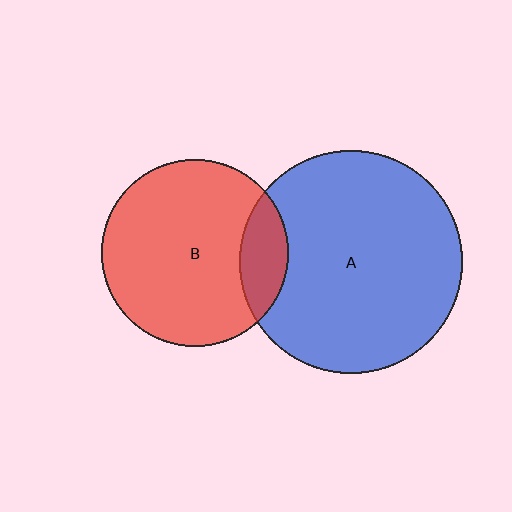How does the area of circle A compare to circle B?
Approximately 1.4 times.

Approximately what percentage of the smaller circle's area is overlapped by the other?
Approximately 15%.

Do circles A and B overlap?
Yes.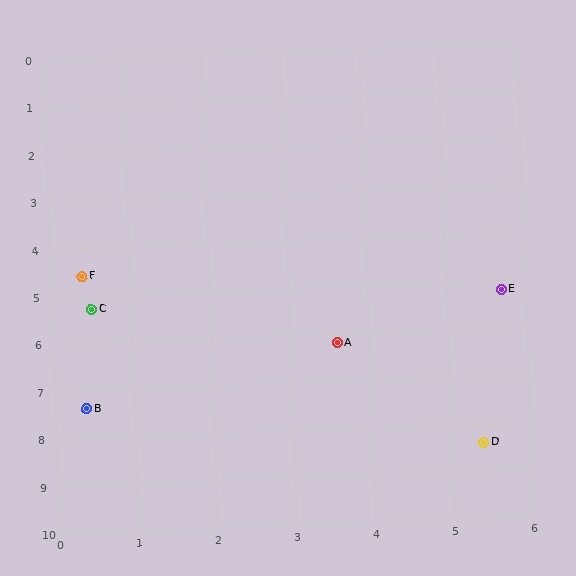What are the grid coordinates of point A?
Point A is at approximately (3.6, 6.2).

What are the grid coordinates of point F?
Point F is at approximately (0.4, 4.6).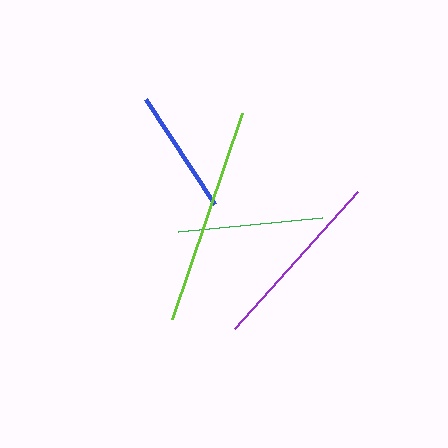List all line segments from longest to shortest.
From longest to shortest: lime, purple, green, blue.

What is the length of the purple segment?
The purple segment is approximately 184 pixels long.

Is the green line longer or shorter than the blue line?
The green line is longer than the blue line.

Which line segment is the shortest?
The blue line is the shortest at approximately 126 pixels.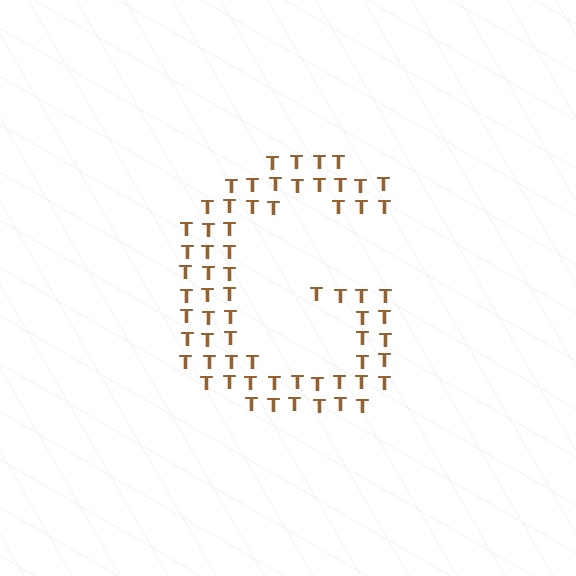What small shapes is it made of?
It is made of small letter T's.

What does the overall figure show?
The overall figure shows the letter G.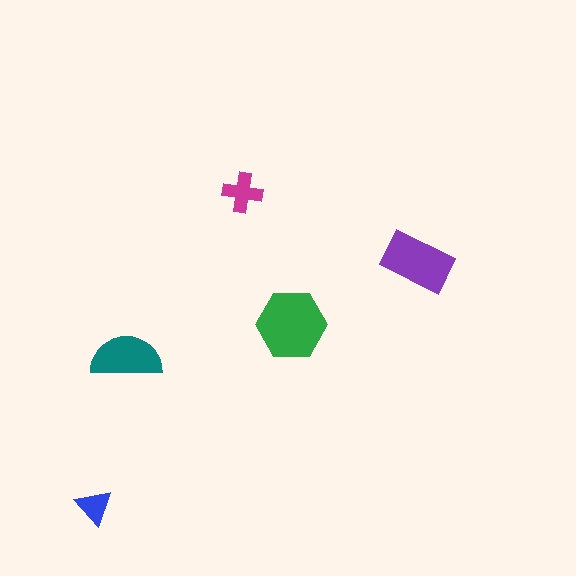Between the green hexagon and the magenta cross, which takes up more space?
The green hexagon.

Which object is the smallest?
The blue triangle.